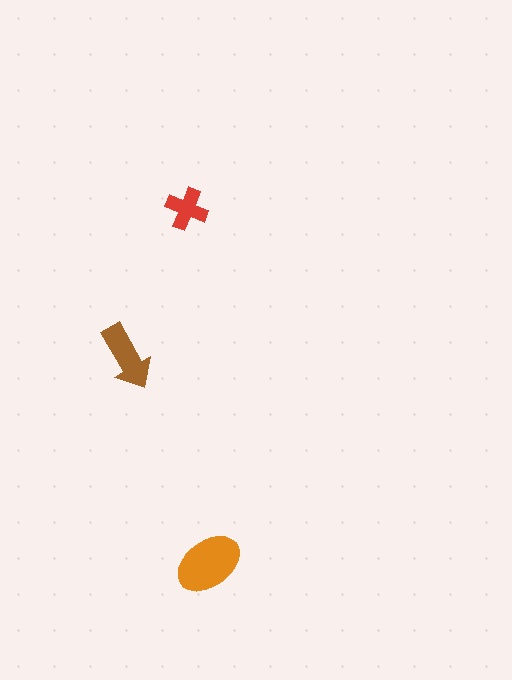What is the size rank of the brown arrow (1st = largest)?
2nd.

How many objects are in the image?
There are 3 objects in the image.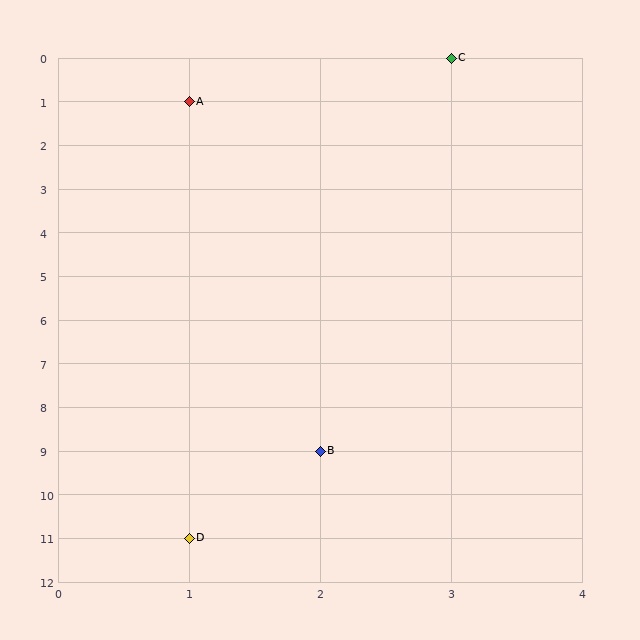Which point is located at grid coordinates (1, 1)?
Point A is at (1, 1).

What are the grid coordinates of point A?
Point A is at grid coordinates (1, 1).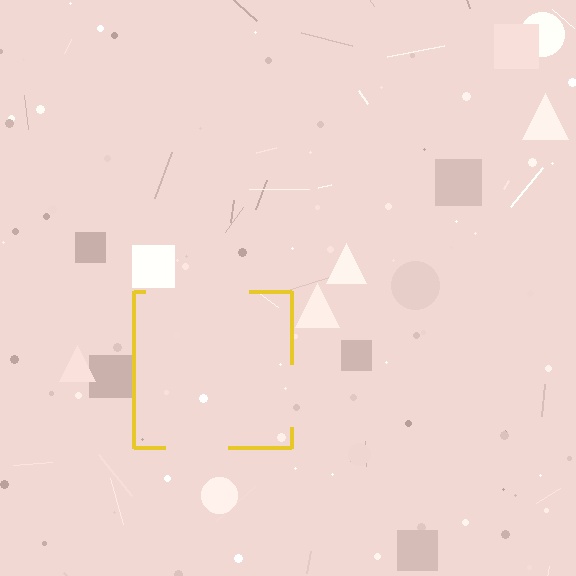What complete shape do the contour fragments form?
The contour fragments form a square.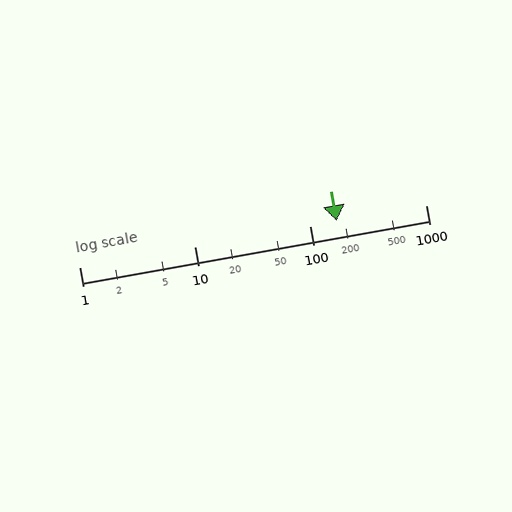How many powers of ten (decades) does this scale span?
The scale spans 3 decades, from 1 to 1000.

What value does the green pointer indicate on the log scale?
The pointer indicates approximately 170.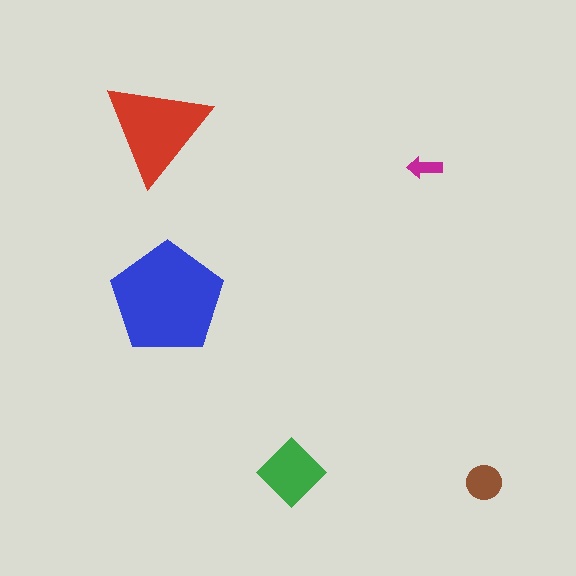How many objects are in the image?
There are 5 objects in the image.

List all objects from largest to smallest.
The blue pentagon, the red triangle, the green diamond, the brown circle, the magenta arrow.